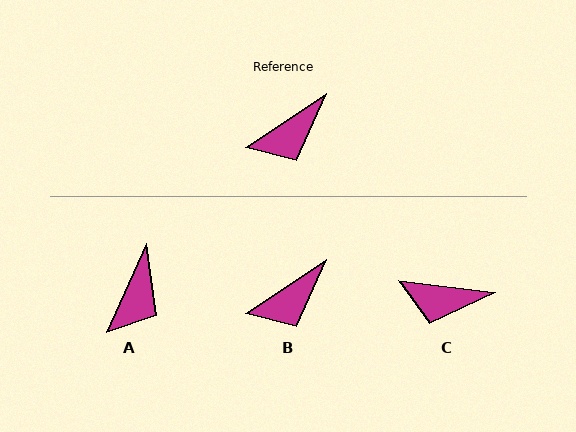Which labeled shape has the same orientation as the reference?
B.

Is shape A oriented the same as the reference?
No, it is off by about 32 degrees.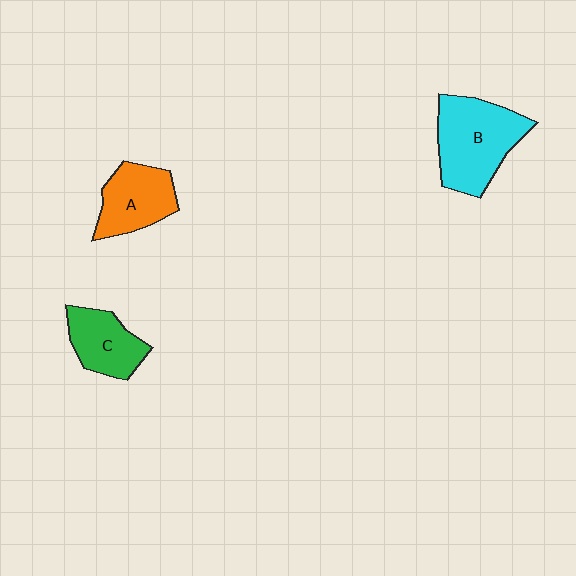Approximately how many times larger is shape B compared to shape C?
Approximately 1.6 times.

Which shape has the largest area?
Shape B (cyan).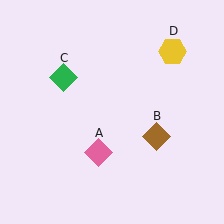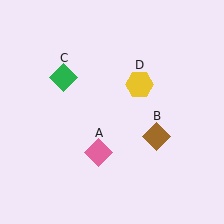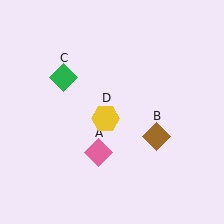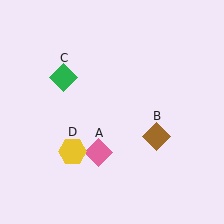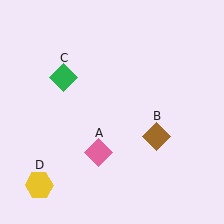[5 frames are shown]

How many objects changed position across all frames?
1 object changed position: yellow hexagon (object D).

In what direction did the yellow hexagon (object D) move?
The yellow hexagon (object D) moved down and to the left.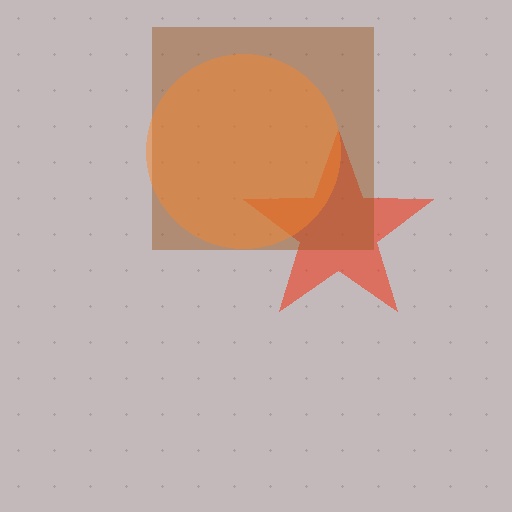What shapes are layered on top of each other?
The layered shapes are: a red star, a brown square, an orange circle.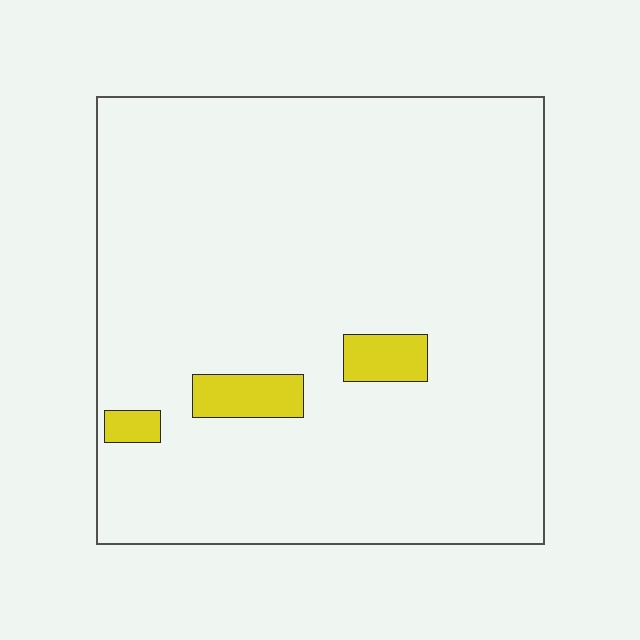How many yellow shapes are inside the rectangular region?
3.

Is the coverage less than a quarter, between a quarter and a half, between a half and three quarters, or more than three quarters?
Less than a quarter.